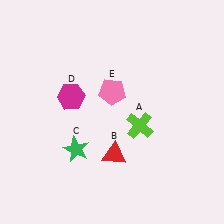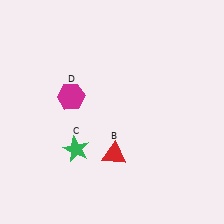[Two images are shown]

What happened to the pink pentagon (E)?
The pink pentagon (E) was removed in Image 2. It was in the top-right area of Image 1.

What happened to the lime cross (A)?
The lime cross (A) was removed in Image 2. It was in the bottom-right area of Image 1.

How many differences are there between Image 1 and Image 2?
There are 2 differences between the two images.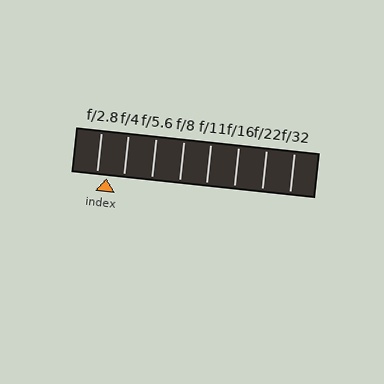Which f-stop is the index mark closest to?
The index mark is closest to f/2.8.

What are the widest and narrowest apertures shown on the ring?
The widest aperture shown is f/2.8 and the narrowest is f/32.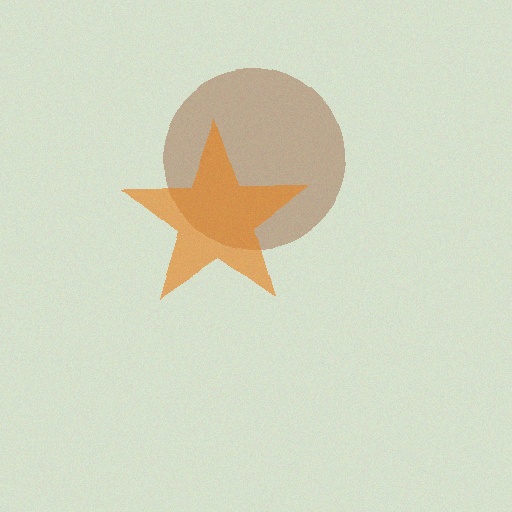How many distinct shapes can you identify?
There are 2 distinct shapes: a brown circle, an orange star.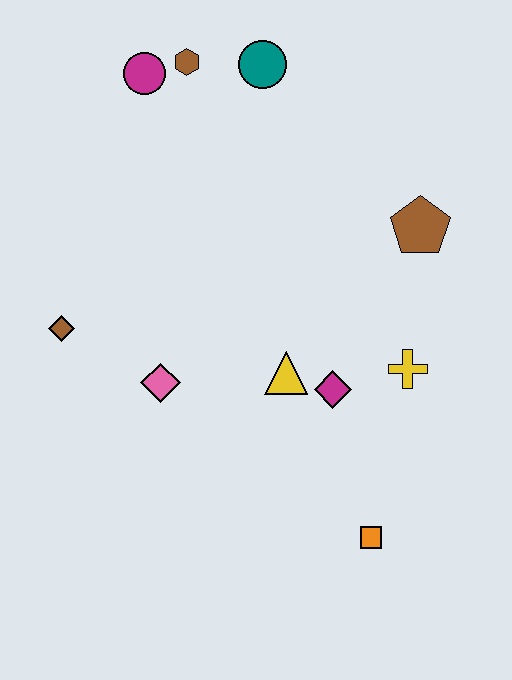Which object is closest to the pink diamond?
The brown diamond is closest to the pink diamond.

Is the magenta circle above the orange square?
Yes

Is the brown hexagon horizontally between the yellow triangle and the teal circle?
No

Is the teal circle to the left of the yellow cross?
Yes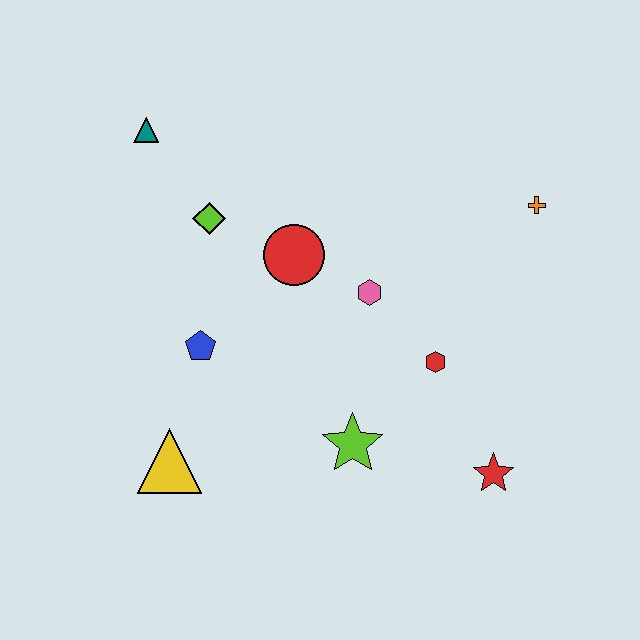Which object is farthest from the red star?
The teal triangle is farthest from the red star.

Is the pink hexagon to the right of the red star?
No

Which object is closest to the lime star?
The red hexagon is closest to the lime star.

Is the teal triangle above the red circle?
Yes